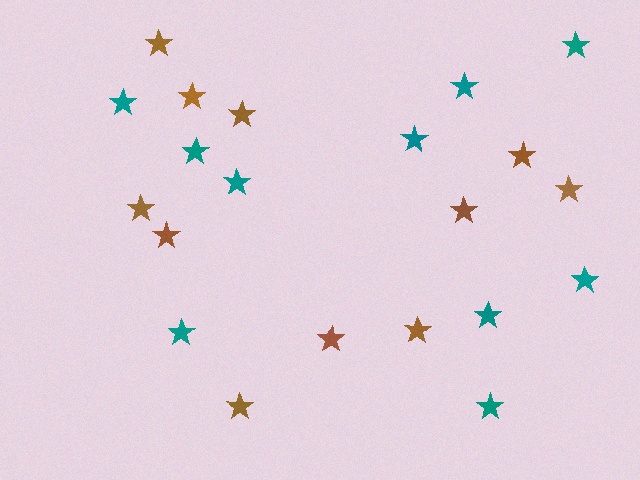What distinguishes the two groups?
There are 2 groups: one group of teal stars (10) and one group of brown stars (11).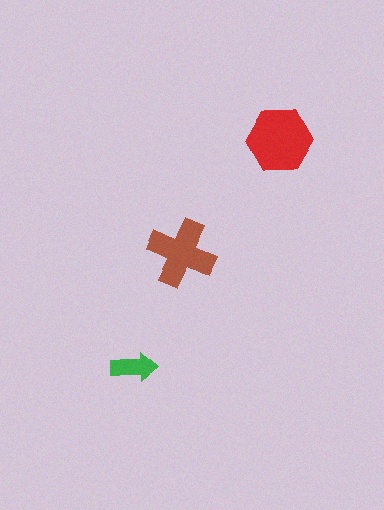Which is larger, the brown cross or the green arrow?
The brown cross.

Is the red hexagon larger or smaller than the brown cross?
Larger.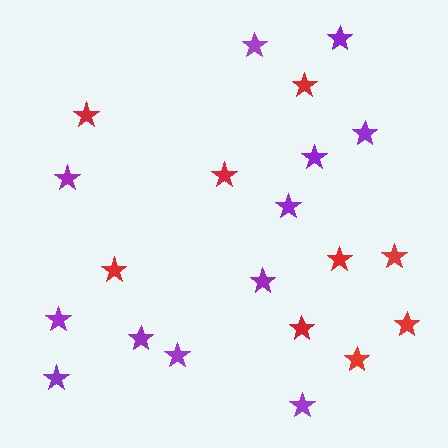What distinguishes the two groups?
There are 2 groups: one group of red stars (9) and one group of purple stars (12).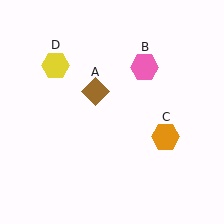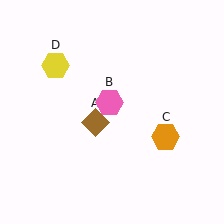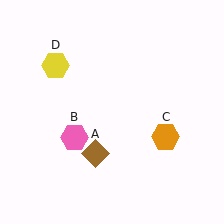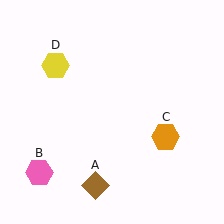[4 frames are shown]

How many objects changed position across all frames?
2 objects changed position: brown diamond (object A), pink hexagon (object B).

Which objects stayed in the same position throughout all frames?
Orange hexagon (object C) and yellow hexagon (object D) remained stationary.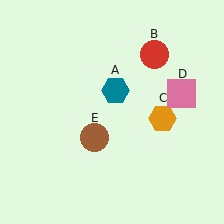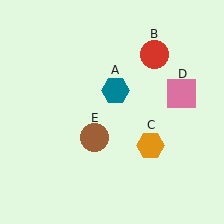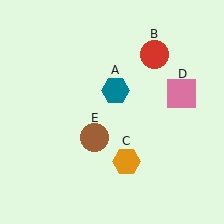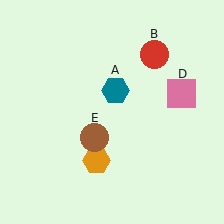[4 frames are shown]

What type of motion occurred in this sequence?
The orange hexagon (object C) rotated clockwise around the center of the scene.